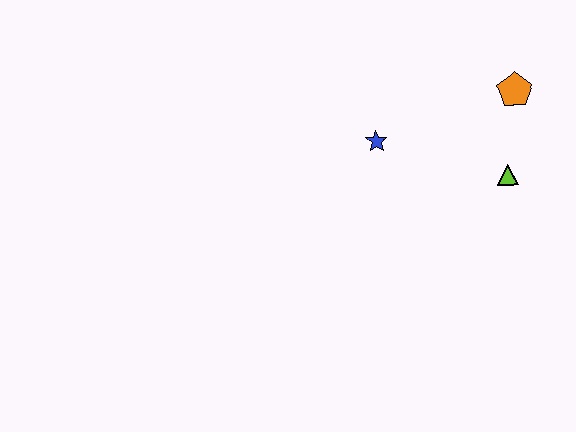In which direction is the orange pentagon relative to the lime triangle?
The orange pentagon is above the lime triangle.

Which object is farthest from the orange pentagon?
The blue star is farthest from the orange pentagon.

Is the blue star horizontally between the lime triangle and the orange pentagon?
No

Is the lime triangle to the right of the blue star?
Yes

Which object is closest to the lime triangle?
The orange pentagon is closest to the lime triangle.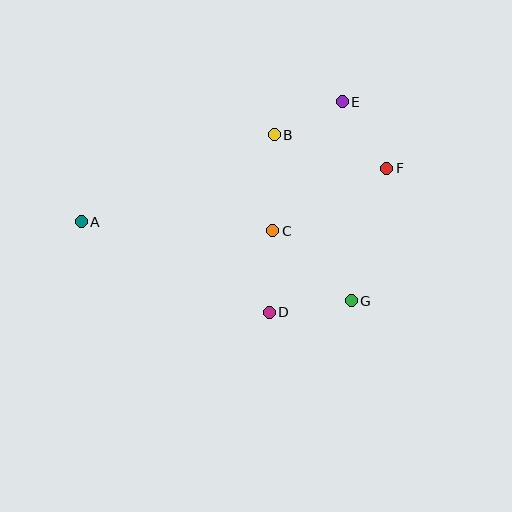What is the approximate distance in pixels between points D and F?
The distance between D and F is approximately 186 pixels.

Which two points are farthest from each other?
Points A and F are farthest from each other.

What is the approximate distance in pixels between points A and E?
The distance between A and E is approximately 288 pixels.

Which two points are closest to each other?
Points B and E are closest to each other.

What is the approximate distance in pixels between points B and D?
The distance between B and D is approximately 178 pixels.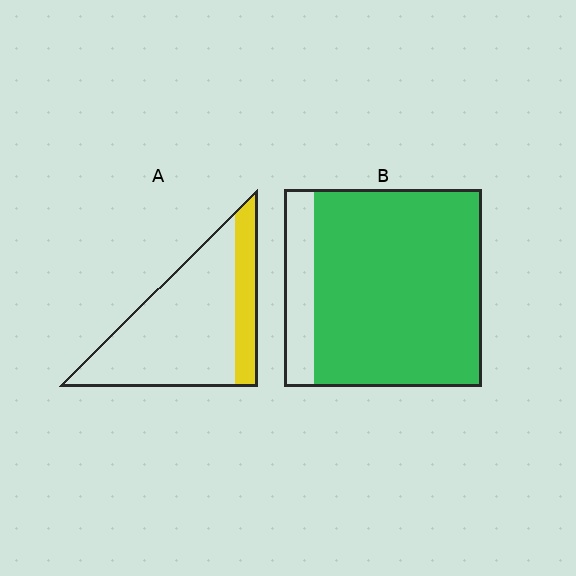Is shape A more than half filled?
No.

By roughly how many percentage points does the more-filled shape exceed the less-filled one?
By roughly 65 percentage points (B over A).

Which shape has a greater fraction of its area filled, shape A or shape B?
Shape B.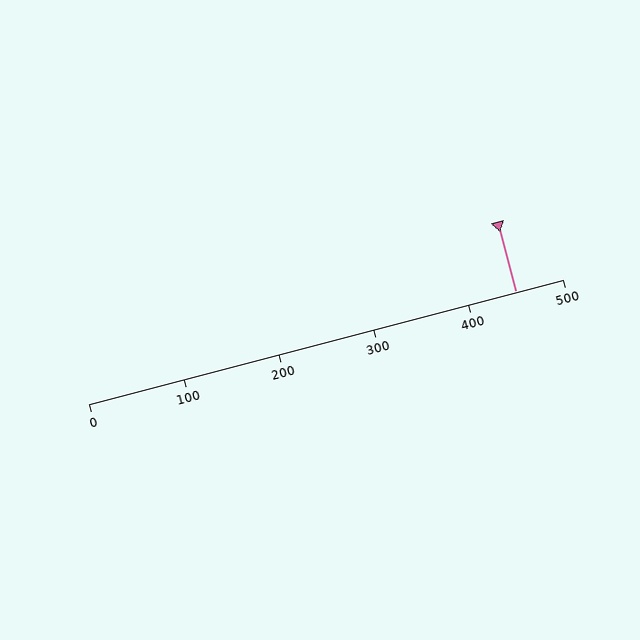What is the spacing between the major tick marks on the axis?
The major ticks are spaced 100 apart.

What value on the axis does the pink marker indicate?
The marker indicates approximately 450.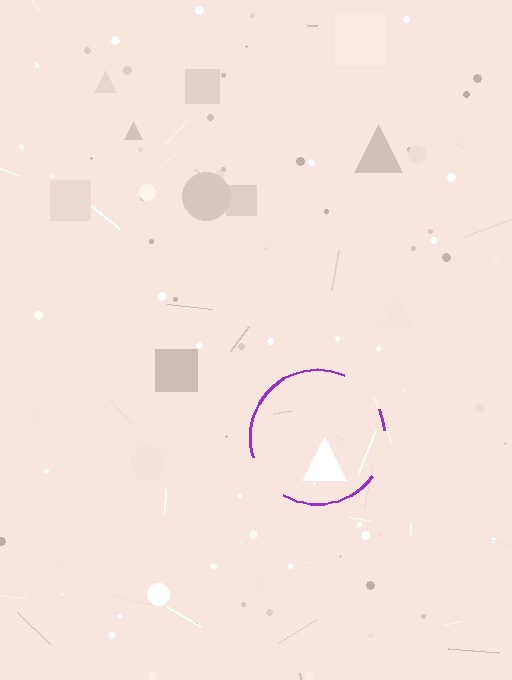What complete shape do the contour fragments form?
The contour fragments form a circle.